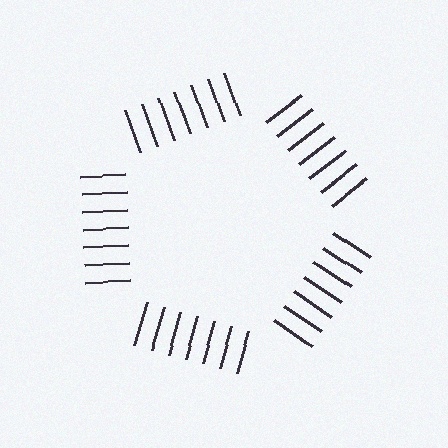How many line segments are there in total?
35 — 7 along each of the 5 edges.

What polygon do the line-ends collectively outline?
An illusory pentagon — the line segments terminate on its edges but no continuous stroke is drawn.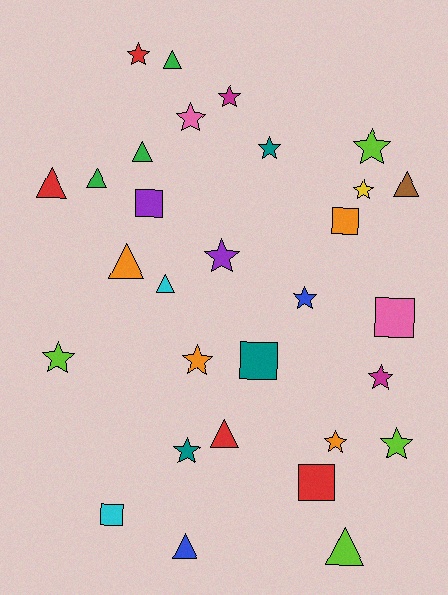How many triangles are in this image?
There are 10 triangles.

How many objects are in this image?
There are 30 objects.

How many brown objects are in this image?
There is 1 brown object.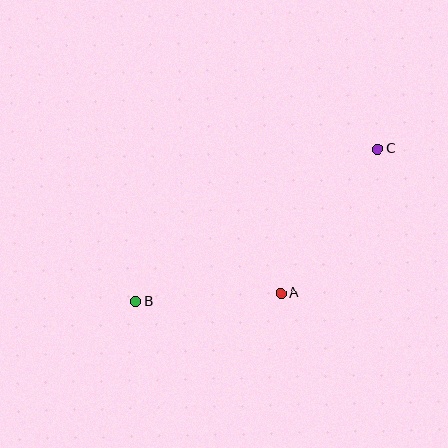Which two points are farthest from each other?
Points B and C are farthest from each other.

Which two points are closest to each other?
Points A and B are closest to each other.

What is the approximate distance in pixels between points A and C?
The distance between A and C is approximately 174 pixels.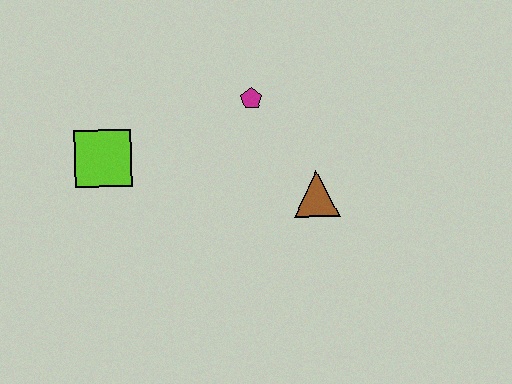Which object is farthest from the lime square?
The brown triangle is farthest from the lime square.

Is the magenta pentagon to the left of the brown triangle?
Yes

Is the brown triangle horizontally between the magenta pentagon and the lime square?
No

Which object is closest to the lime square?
The magenta pentagon is closest to the lime square.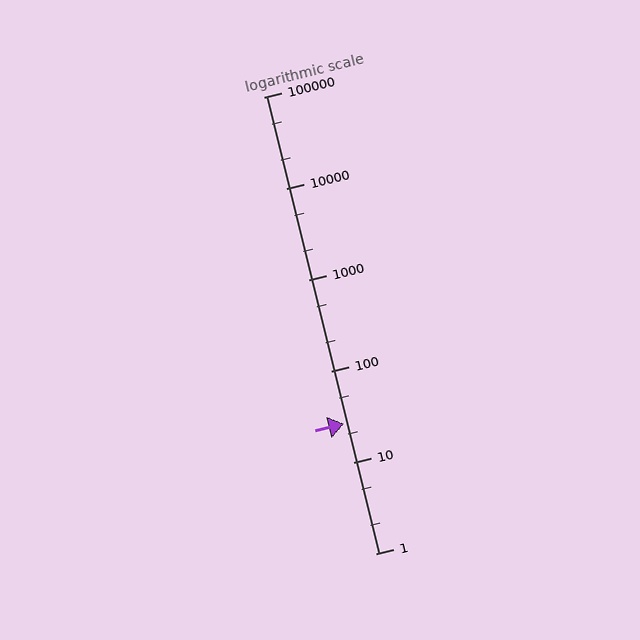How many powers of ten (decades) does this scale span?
The scale spans 5 decades, from 1 to 100000.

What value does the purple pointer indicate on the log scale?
The pointer indicates approximately 26.